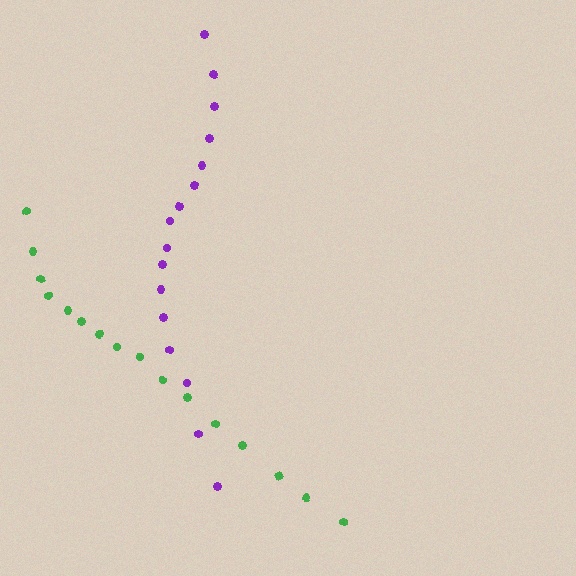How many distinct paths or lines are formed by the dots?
There are 2 distinct paths.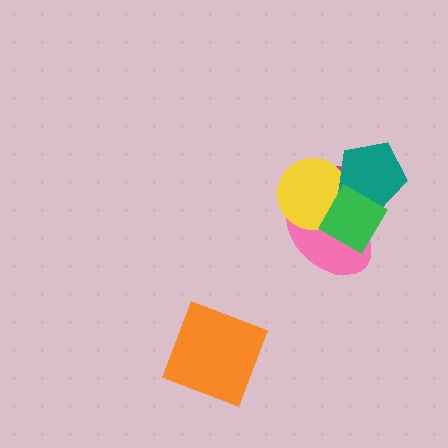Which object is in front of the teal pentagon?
The green diamond is in front of the teal pentagon.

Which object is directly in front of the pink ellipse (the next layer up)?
The yellow circle is directly in front of the pink ellipse.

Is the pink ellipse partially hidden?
Yes, it is partially covered by another shape.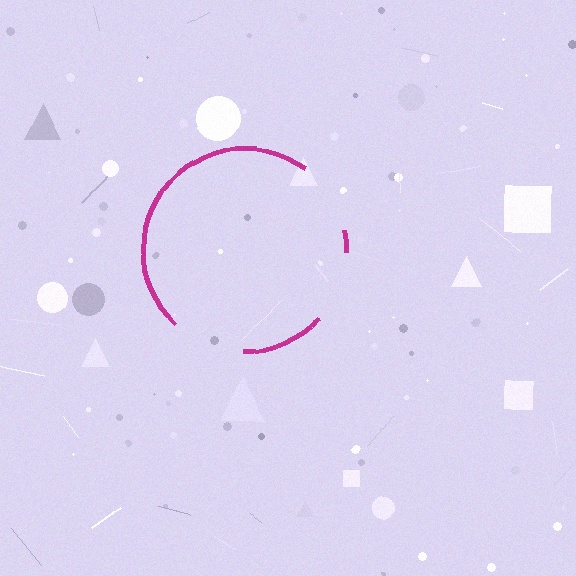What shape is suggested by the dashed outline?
The dashed outline suggests a circle.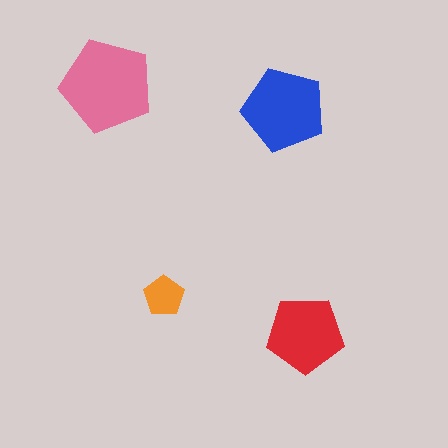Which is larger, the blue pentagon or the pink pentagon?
The pink one.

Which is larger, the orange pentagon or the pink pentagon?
The pink one.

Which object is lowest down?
The red pentagon is bottommost.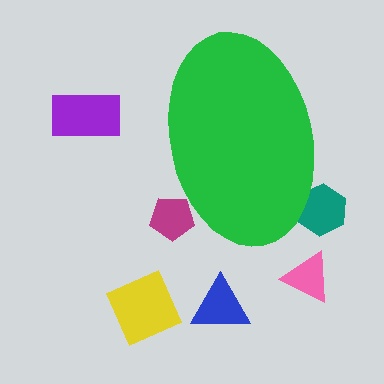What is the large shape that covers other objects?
A green ellipse.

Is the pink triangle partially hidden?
No, the pink triangle is fully visible.